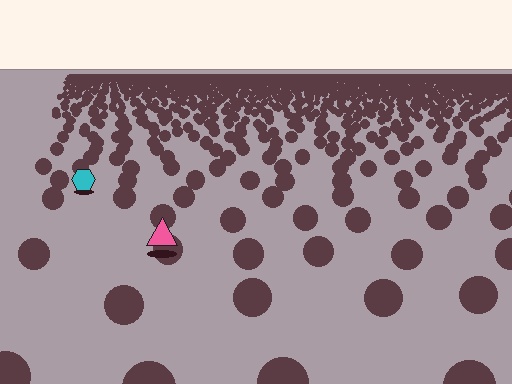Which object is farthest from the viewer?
The cyan hexagon is farthest from the viewer. It appears smaller and the ground texture around it is denser.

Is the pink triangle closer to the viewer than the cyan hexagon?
Yes. The pink triangle is closer — you can tell from the texture gradient: the ground texture is coarser near it.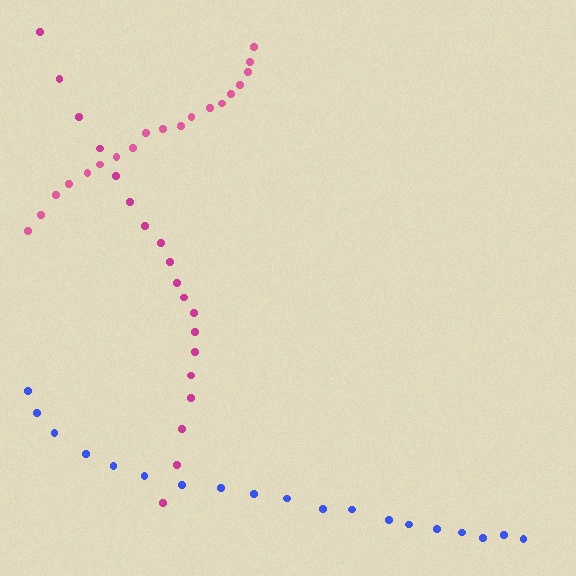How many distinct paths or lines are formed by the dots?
There are 3 distinct paths.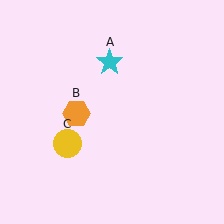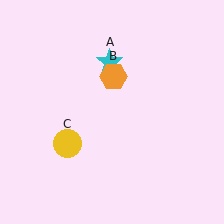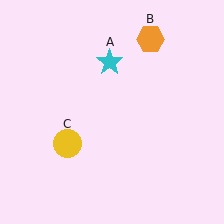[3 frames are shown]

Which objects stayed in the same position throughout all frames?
Cyan star (object A) and yellow circle (object C) remained stationary.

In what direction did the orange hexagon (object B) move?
The orange hexagon (object B) moved up and to the right.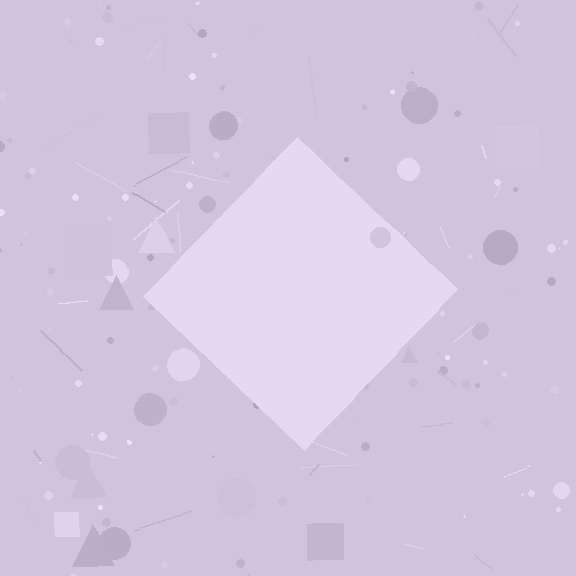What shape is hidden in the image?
A diamond is hidden in the image.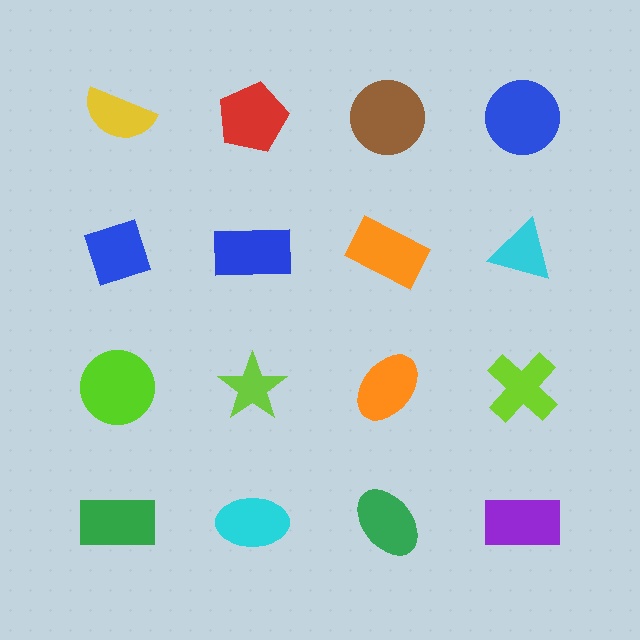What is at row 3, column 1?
A lime circle.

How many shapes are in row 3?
4 shapes.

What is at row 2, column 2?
A blue rectangle.